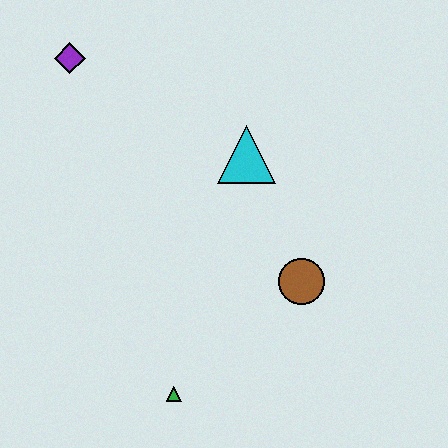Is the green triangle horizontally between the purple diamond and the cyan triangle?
Yes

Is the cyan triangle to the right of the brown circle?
No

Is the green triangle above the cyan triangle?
No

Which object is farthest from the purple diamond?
The green triangle is farthest from the purple diamond.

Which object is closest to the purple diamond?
The cyan triangle is closest to the purple diamond.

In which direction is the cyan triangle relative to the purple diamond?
The cyan triangle is to the right of the purple diamond.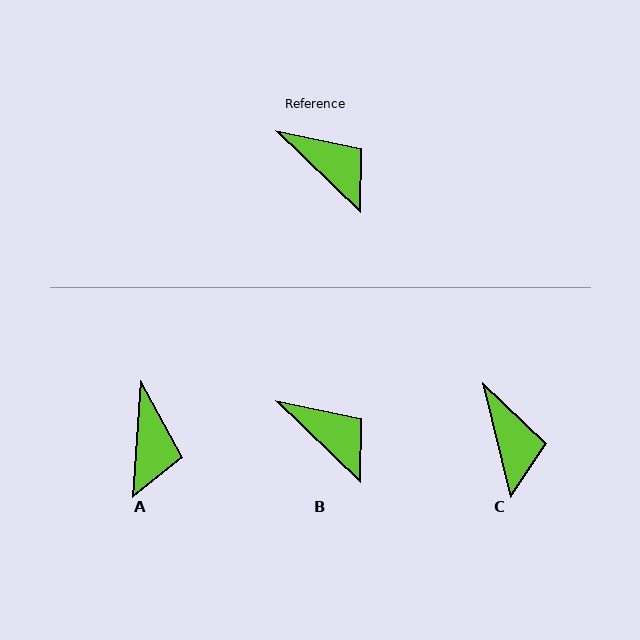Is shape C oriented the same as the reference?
No, it is off by about 32 degrees.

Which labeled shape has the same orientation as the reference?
B.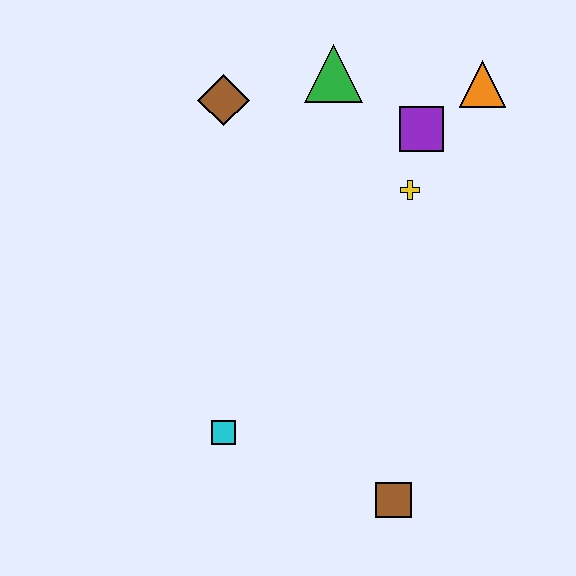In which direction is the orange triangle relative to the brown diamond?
The orange triangle is to the right of the brown diamond.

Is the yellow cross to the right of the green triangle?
Yes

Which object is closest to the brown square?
The cyan square is closest to the brown square.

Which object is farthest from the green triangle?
The brown square is farthest from the green triangle.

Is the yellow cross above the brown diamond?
No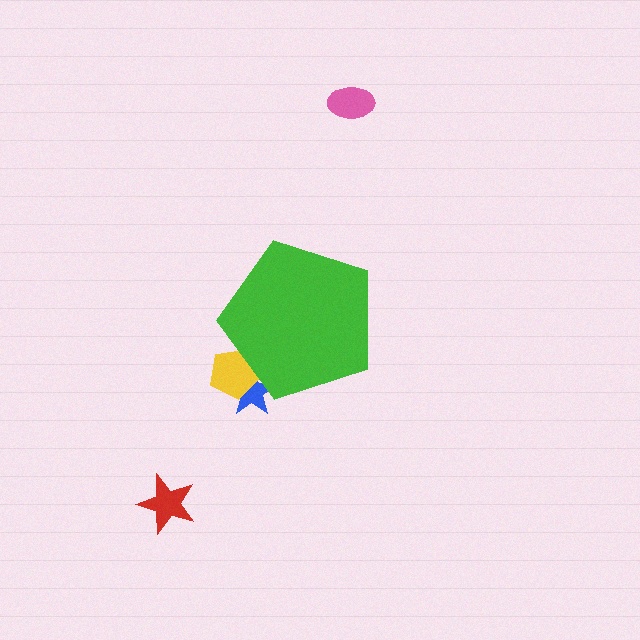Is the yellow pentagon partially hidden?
Yes, the yellow pentagon is partially hidden behind the green pentagon.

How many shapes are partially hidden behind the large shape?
2 shapes are partially hidden.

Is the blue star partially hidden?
Yes, the blue star is partially hidden behind the green pentagon.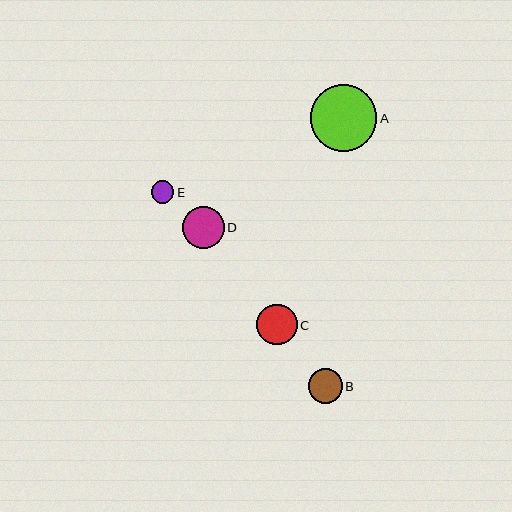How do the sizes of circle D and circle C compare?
Circle D and circle C are approximately the same size.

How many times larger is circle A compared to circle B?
Circle A is approximately 1.9 times the size of circle B.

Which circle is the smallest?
Circle E is the smallest with a size of approximately 23 pixels.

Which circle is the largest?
Circle A is the largest with a size of approximately 67 pixels.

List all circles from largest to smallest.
From largest to smallest: A, D, C, B, E.